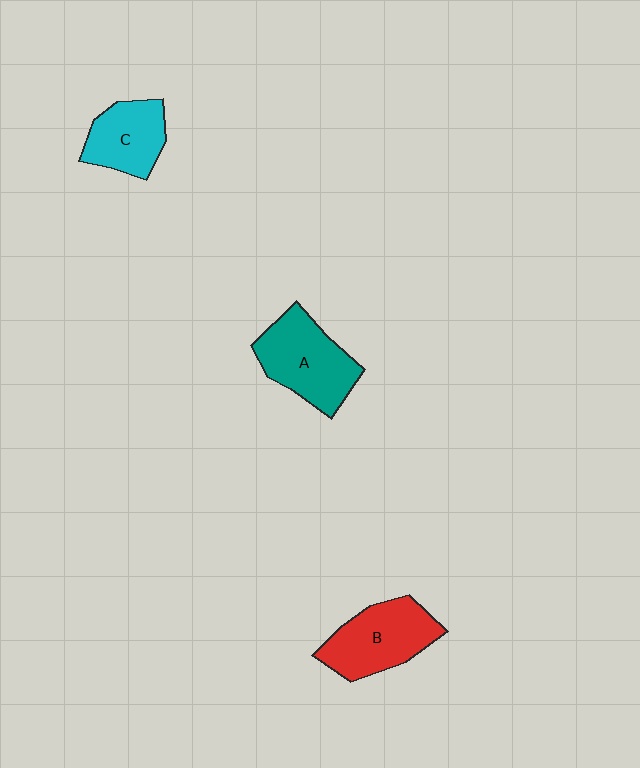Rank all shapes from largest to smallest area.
From largest to smallest: A (teal), B (red), C (cyan).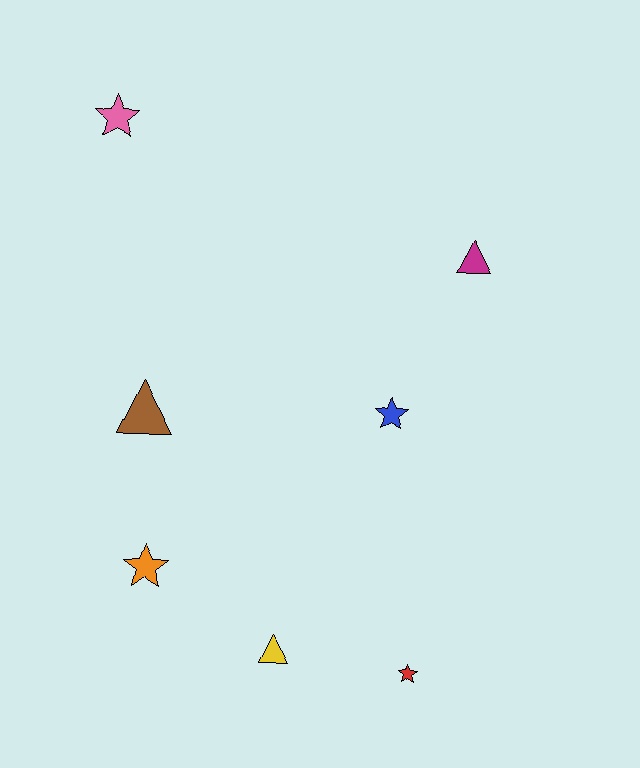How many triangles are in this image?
There are 3 triangles.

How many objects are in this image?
There are 7 objects.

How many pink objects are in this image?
There is 1 pink object.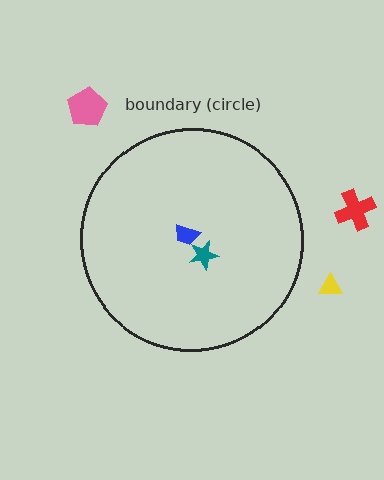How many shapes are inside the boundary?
2 inside, 3 outside.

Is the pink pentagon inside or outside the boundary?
Outside.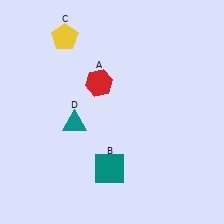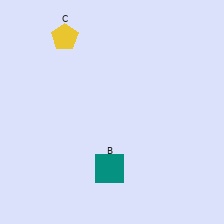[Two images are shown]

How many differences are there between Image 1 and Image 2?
There are 2 differences between the two images.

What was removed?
The red hexagon (A), the teal triangle (D) were removed in Image 2.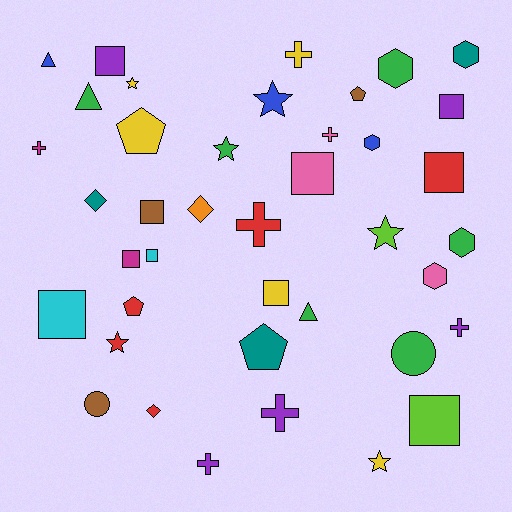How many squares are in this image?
There are 10 squares.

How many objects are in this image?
There are 40 objects.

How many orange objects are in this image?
There is 1 orange object.